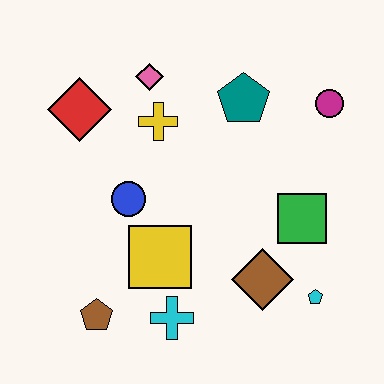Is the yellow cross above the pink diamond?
No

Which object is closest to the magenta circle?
The teal pentagon is closest to the magenta circle.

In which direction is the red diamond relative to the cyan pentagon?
The red diamond is to the left of the cyan pentagon.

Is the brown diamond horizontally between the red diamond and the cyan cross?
No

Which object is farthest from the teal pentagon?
The brown pentagon is farthest from the teal pentagon.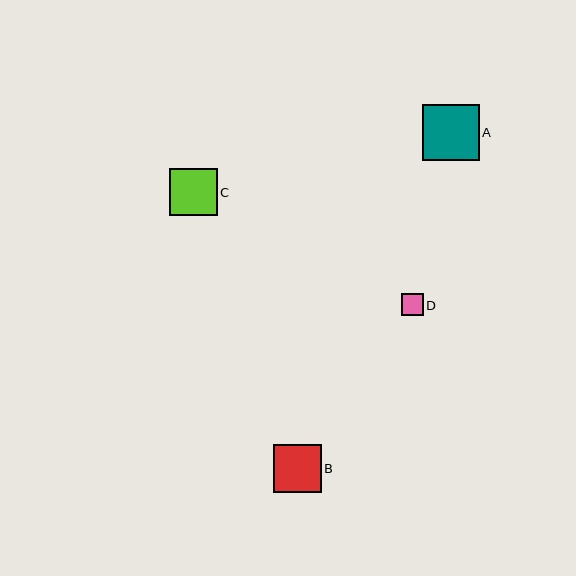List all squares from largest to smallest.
From largest to smallest: A, B, C, D.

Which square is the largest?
Square A is the largest with a size of approximately 56 pixels.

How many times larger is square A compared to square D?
Square A is approximately 2.6 times the size of square D.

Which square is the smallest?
Square D is the smallest with a size of approximately 22 pixels.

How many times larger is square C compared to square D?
Square C is approximately 2.2 times the size of square D.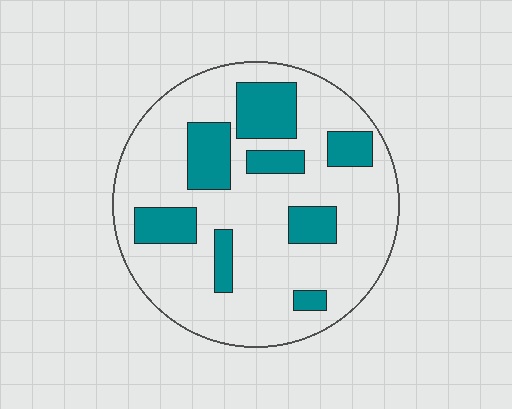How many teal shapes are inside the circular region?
8.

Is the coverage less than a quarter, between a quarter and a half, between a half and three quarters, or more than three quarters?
Less than a quarter.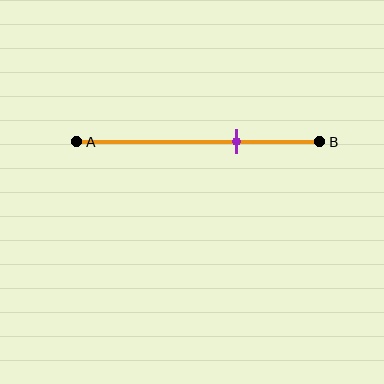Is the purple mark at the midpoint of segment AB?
No, the mark is at about 65% from A, not at the 50% midpoint.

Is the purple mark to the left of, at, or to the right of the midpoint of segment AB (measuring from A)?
The purple mark is to the right of the midpoint of segment AB.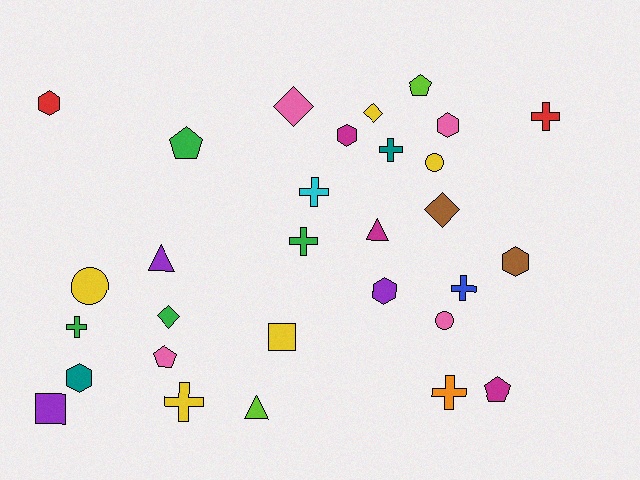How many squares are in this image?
There are 2 squares.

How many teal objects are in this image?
There are 2 teal objects.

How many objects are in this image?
There are 30 objects.